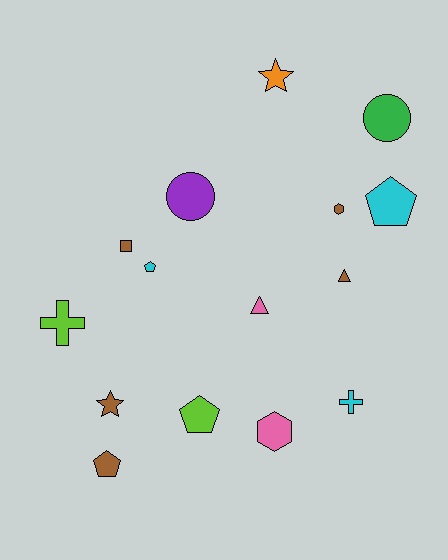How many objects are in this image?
There are 15 objects.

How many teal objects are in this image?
There are no teal objects.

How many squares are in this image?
There is 1 square.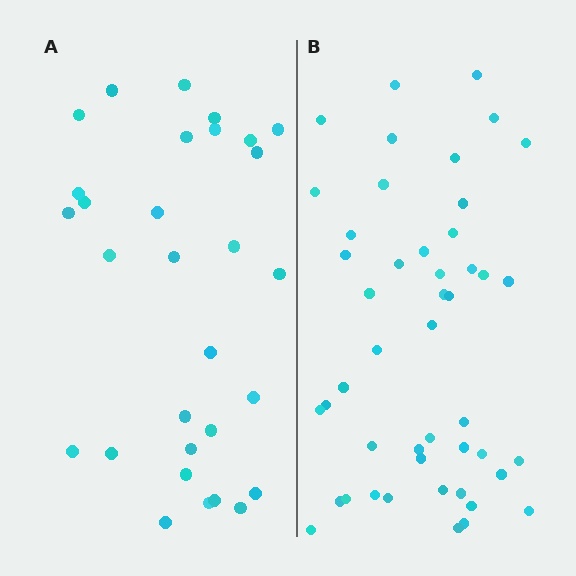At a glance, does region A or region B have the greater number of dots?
Region B (the right region) has more dots.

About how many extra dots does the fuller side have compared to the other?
Region B has approximately 15 more dots than region A.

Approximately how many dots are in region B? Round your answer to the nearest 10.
About 50 dots. (The exact count is 47, which rounds to 50.)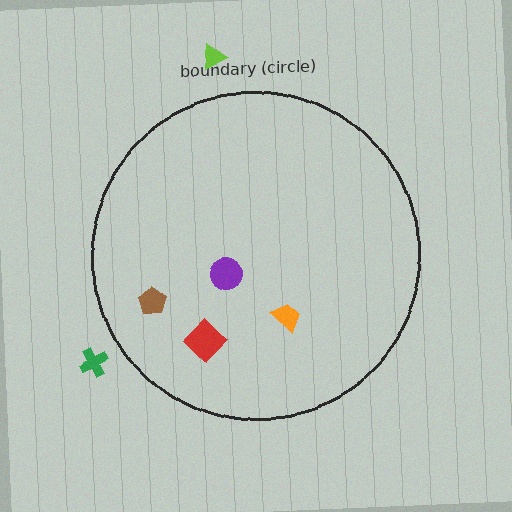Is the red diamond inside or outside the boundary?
Inside.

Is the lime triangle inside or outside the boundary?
Outside.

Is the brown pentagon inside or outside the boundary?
Inside.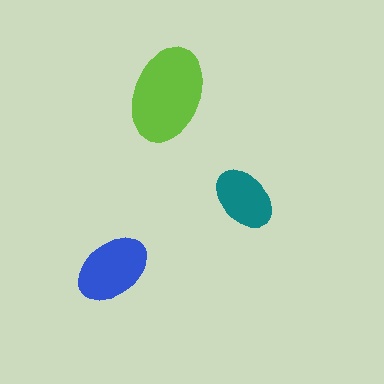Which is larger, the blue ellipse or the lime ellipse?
The lime one.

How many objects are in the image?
There are 3 objects in the image.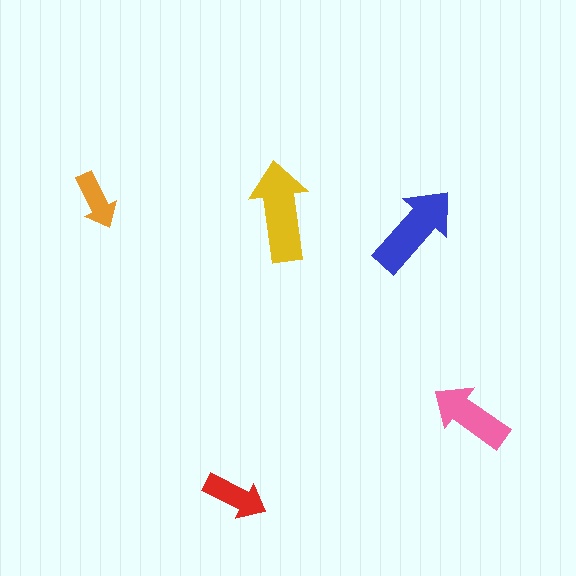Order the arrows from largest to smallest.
the yellow one, the blue one, the pink one, the red one, the orange one.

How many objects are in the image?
There are 5 objects in the image.